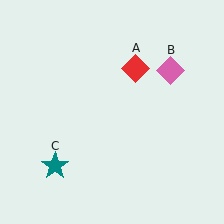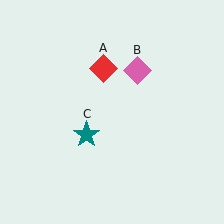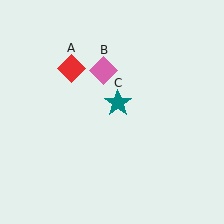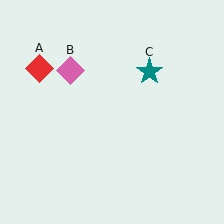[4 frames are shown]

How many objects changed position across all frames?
3 objects changed position: red diamond (object A), pink diamond (object B), teal star (object C).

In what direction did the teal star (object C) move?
The teal star (object C) moved up and to the right.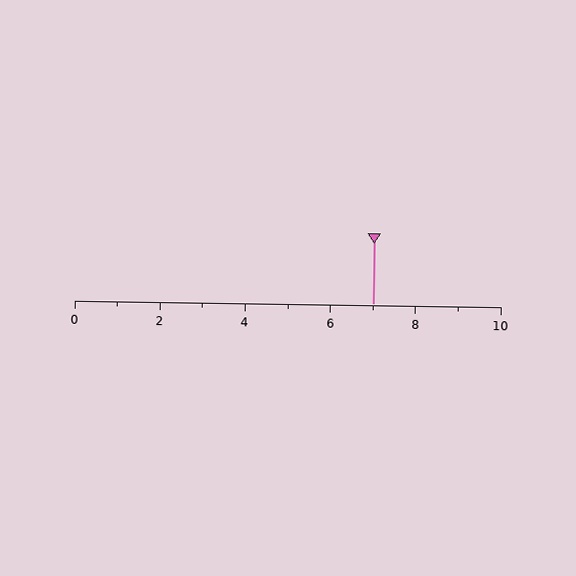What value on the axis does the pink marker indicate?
The marker indicates approximately 7.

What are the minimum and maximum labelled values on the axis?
The axis runs from 0 to 10.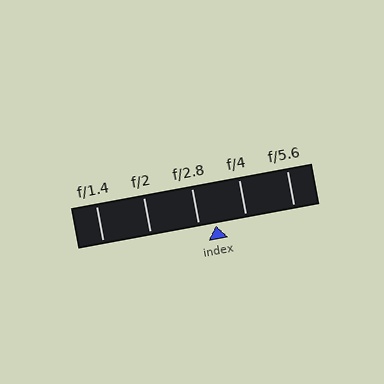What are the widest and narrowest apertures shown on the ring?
The widest aperture shown is f/1.4 and the narrowest is f/5.6.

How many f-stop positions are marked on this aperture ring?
There are 5 f-stop positions marked.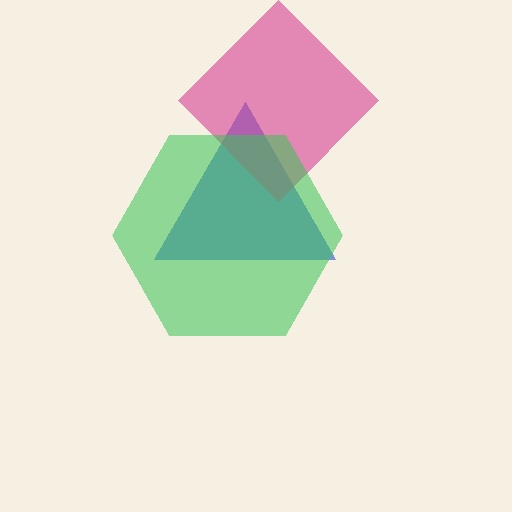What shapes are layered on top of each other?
The layered shapes are: a blue triangle, a magenta diamond, a green hexagon.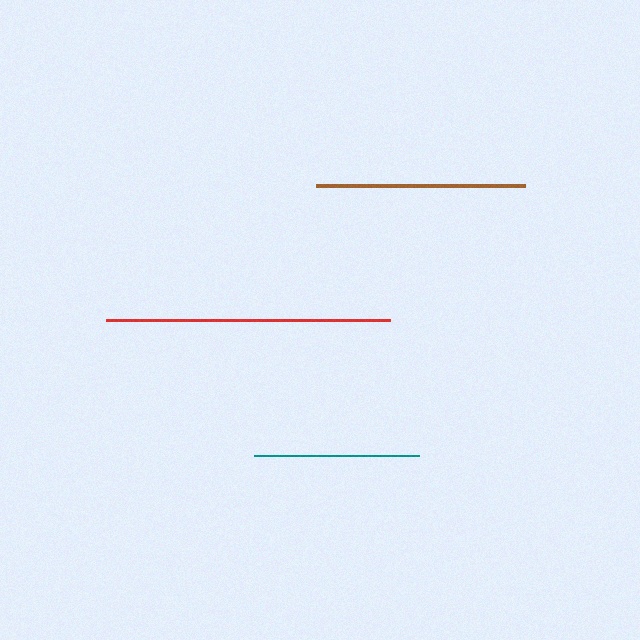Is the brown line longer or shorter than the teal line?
The brown line is longer than the teal line.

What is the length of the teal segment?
The teal segment is approximately 165 pixels long.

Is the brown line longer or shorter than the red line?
The red line is longer than the brown line.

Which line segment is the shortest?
The teal line is the shortest at approximately 165 pixels.